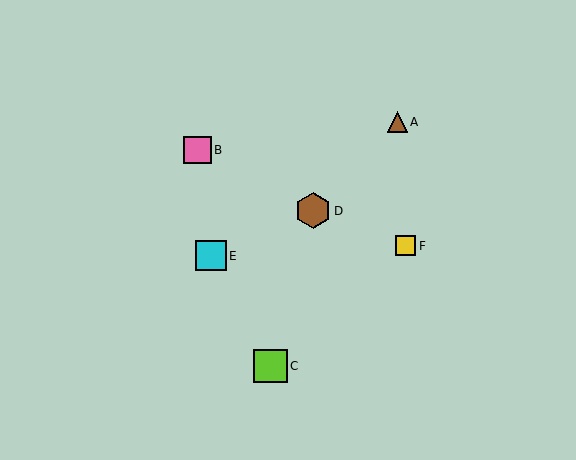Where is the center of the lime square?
The center of the lime square is at (270, 366).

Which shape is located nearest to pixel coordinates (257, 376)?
The lime square (labeled C) at (270, 366) is nearest to that location.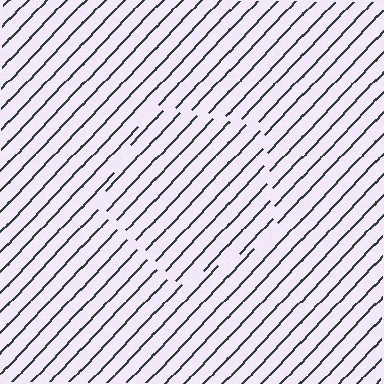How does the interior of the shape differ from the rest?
The interior of the shape contains the same grating, shifted by half a period — the contour is defined by the phase discontinuity where line-ends from the inner and outer gratings abut.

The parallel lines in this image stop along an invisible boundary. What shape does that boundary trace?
An illusory pentagon. The interior of the shape contains the same grating, shifted by half a period — the contour is defined by the phase discontinuity where line-ends from the inner and outer gratings abut.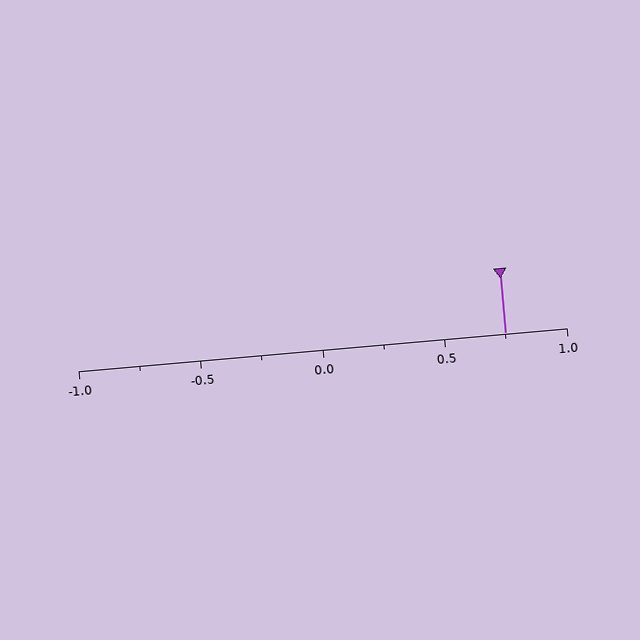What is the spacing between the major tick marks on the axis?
The major ticks are spaced 0.5 apart.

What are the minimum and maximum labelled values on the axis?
The axis runs from -1.0 to 1.0.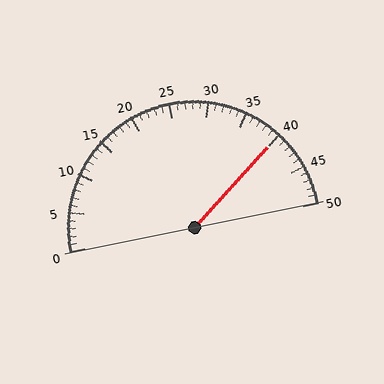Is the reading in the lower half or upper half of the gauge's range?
The reading is in the upper half of the range (0 to 50).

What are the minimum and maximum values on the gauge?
The gauge ranges from 0 to 50.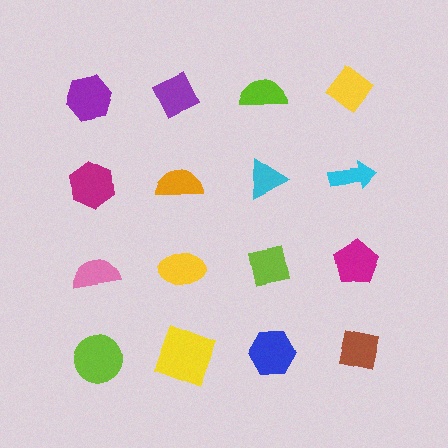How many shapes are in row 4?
4 shapes.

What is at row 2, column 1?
A magenta hexagon.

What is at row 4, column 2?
A yellow square.